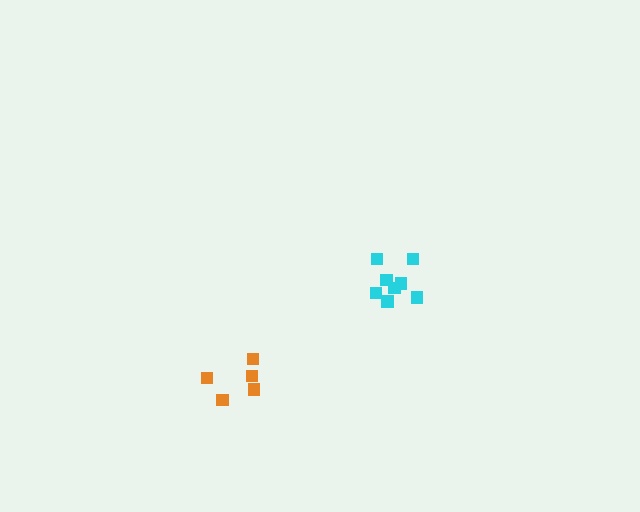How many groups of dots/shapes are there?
There are 2 groups.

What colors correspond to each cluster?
The clusters are colored: cyan, orange.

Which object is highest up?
The cyan cluster is topmost.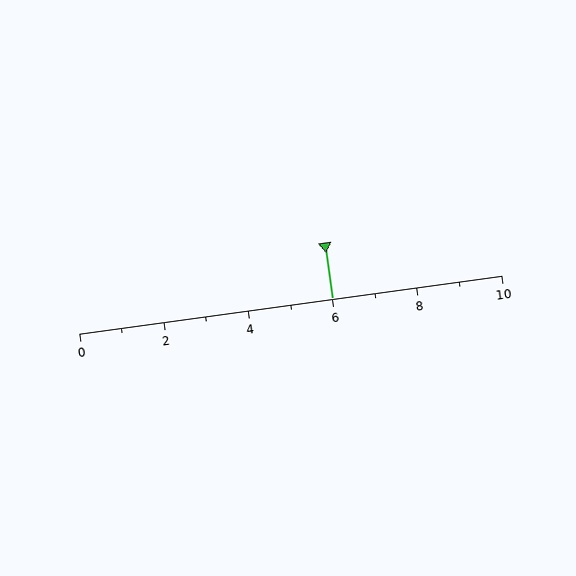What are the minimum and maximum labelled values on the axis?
The axis runs from 0 to 10.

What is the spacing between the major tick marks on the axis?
The major ticks are spaced 2 apart.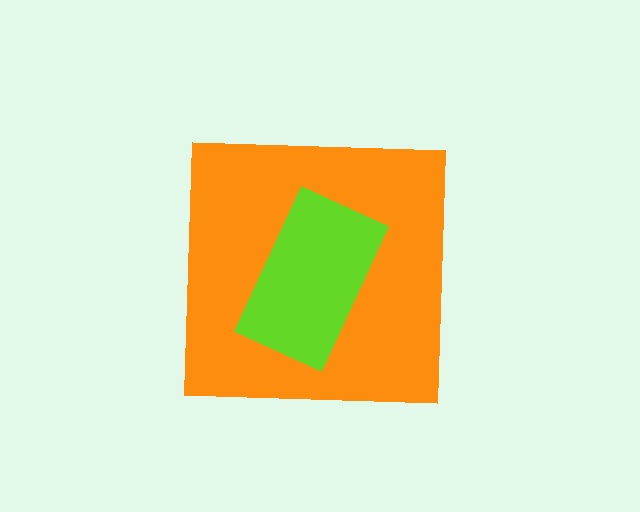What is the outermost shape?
The orange square.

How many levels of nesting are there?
2.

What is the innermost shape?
The lime rectangle.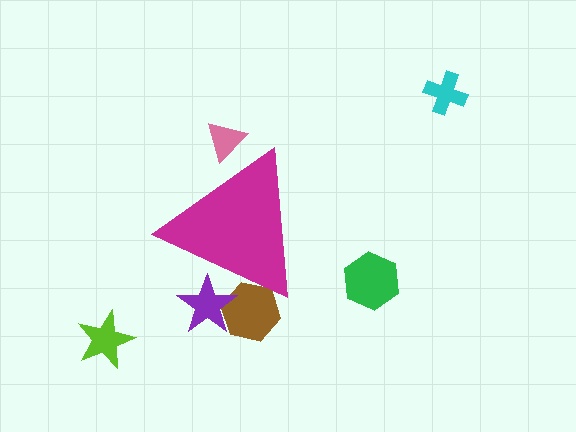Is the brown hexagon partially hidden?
Yes, the brown hexagon is partially hidden behind the magenta triangle.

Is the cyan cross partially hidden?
No, the cyan cross is fully visible.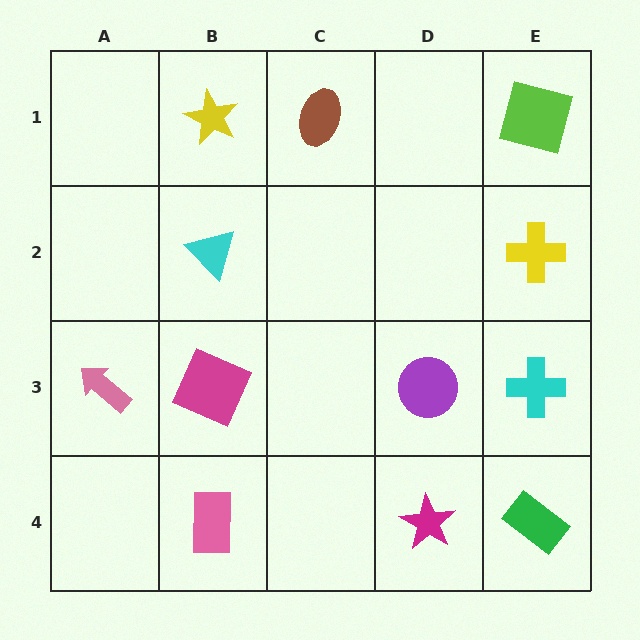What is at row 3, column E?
A cyan cross.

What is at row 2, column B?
A cyan triangle.